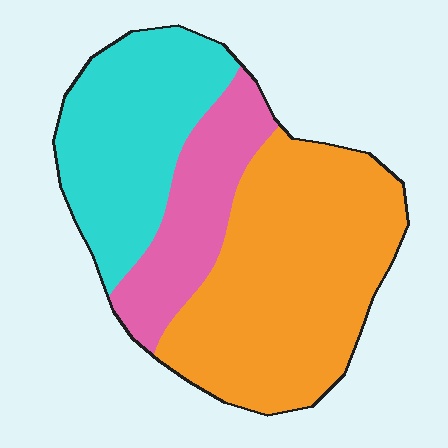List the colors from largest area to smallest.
From largest to smallest: orange, cyan, pink.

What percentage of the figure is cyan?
Cyan covers 31% of the figure.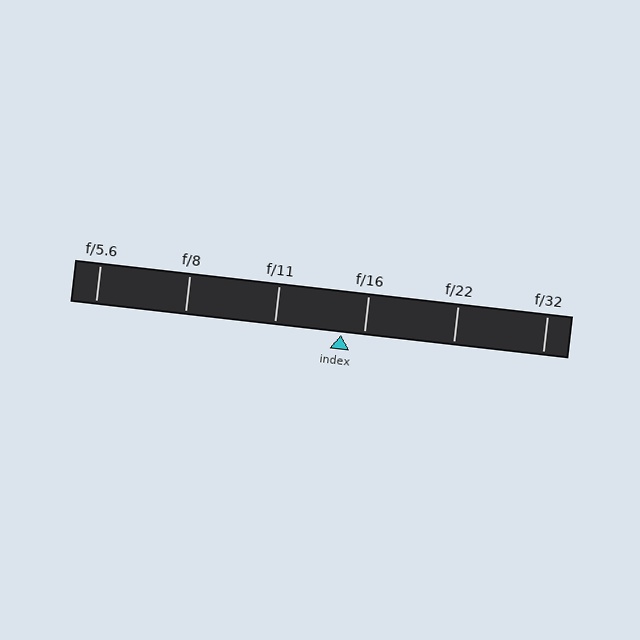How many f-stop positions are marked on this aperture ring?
There are 6 f-stop positions marked.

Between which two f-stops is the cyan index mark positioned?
The index mark is between f/11 and f/16.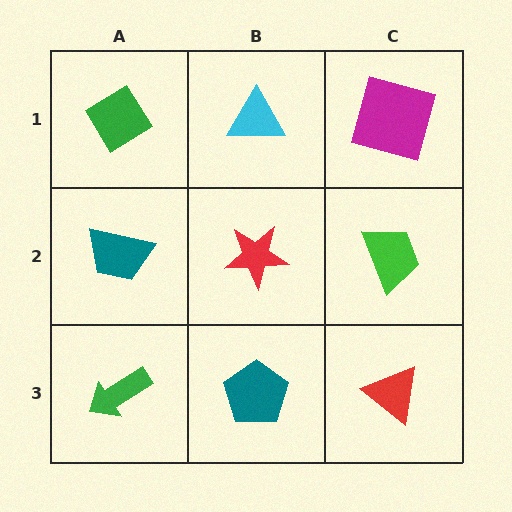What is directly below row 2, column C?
A red triangle.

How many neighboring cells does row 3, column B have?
3.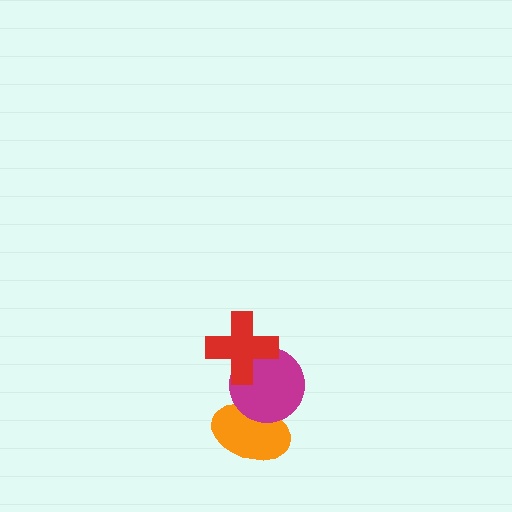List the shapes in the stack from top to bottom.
From top to bottom: the red cross, the magenta circle, the orange ellipse.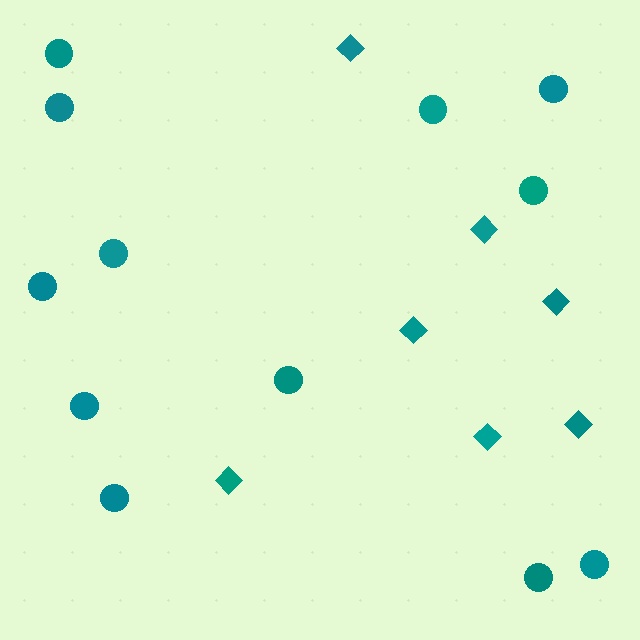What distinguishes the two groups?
There are 2 groups: one group of circles (12) and one group of diamonds (7).